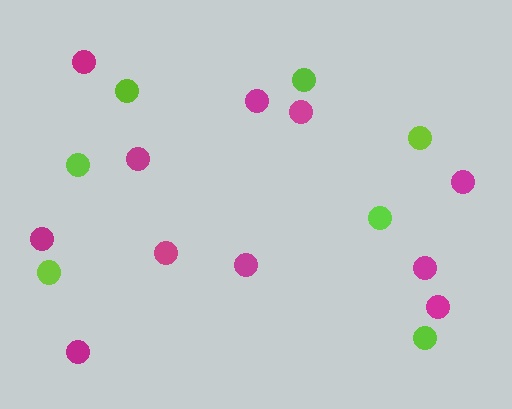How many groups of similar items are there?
There are 2 groups: one group of lime circles (7) and one group of magenta circles (11).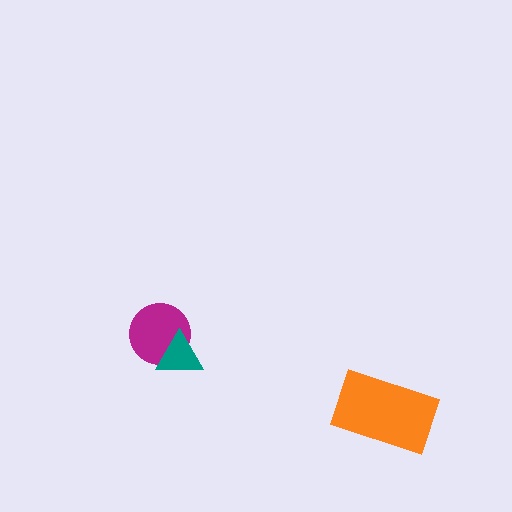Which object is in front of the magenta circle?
The teal triangle is in front of the magenta circle.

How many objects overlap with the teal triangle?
1 object overlaps with the teal triangle.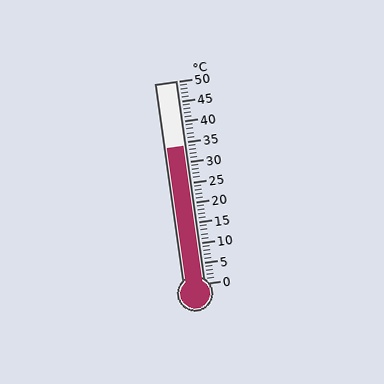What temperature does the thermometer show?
The thermometer shows approximately 34°C.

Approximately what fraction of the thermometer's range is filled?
The thermometer is filled to approximately 70% of its range.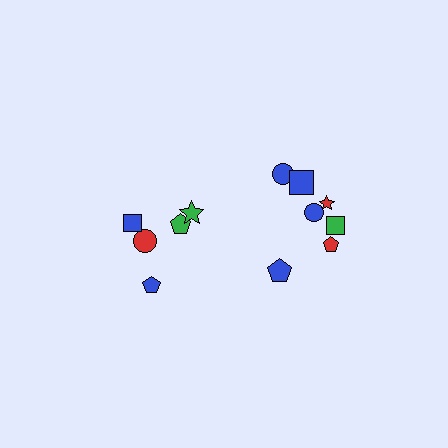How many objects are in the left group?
There are 5 objects.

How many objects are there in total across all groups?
There are 12 objects.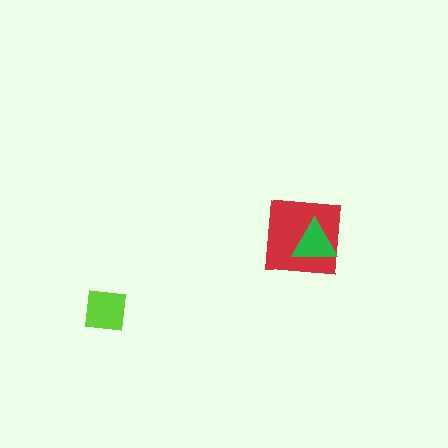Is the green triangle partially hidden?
No, no other shape covers it.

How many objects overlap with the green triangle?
1 object overlaps with the green triangle.